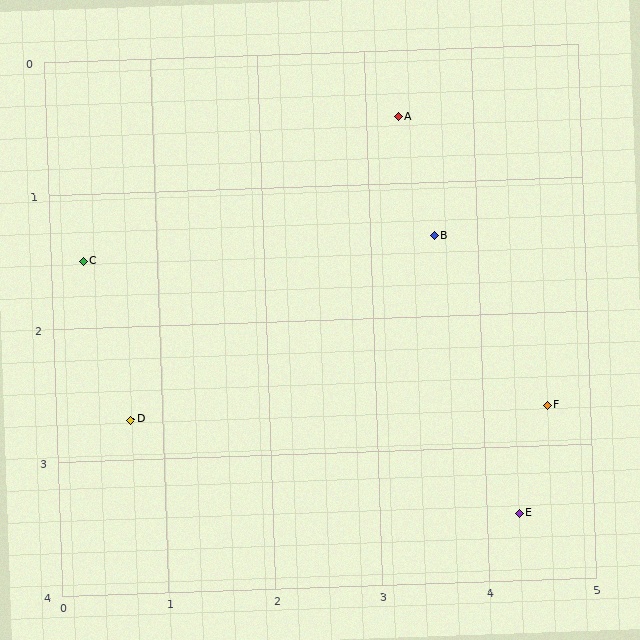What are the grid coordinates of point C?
Point C is at approximately (0.3, 1.5).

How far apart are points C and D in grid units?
Points C and D are about 1.3 grid units apart.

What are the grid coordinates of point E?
Point E is at approximately (4.3, 3.5).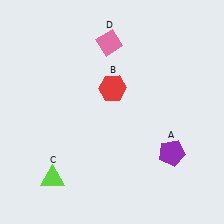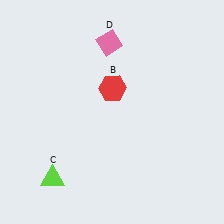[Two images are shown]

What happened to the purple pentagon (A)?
The purple pentagon (A) was removed in Image 2. It was in the bottom-right area of Image 1.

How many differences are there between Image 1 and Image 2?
There is 1 difference between the two images.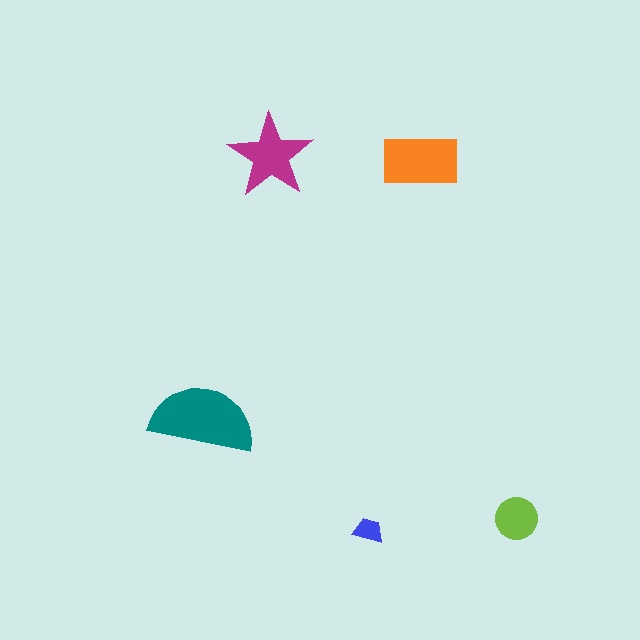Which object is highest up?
The magenta star is topmost.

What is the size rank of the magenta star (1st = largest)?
3rd.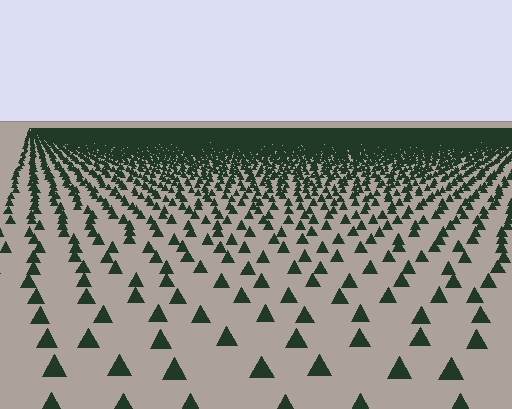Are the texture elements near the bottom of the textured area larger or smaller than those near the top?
Larger. Near the bottom, elements are closer to the viewer and appear at a bigger on-screen size.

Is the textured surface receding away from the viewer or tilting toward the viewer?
The surface is receding away from the viewer. Texture elements get smaller and denser toward the top.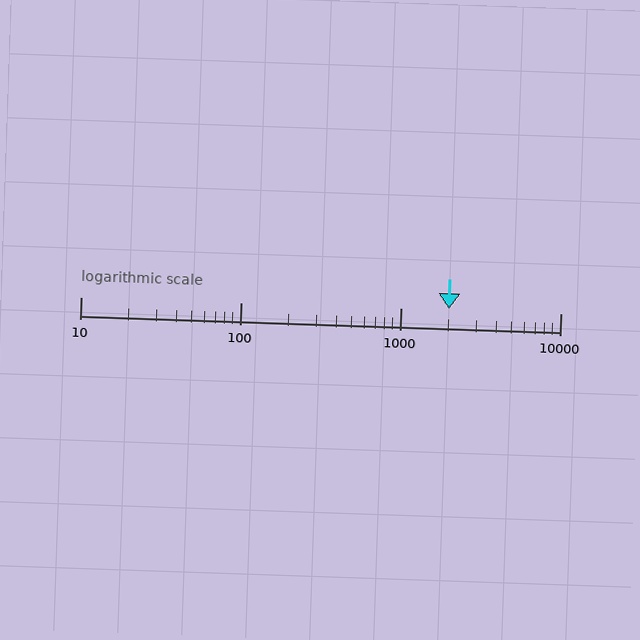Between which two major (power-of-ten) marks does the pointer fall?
The pointer is between 1000 and 10000.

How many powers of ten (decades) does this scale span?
The scale spans 3 decades, from 10 to 10000.